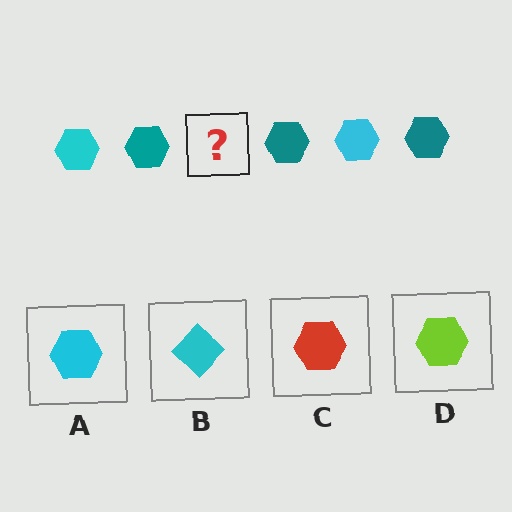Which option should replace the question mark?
Option A.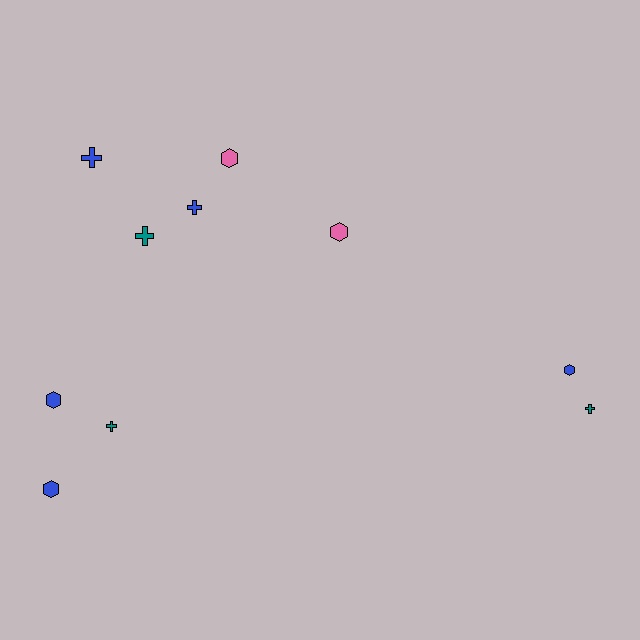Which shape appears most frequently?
Cross, with 5 objects.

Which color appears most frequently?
Blue, with 5 objects.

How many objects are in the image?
There are 10 objects.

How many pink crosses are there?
There are no pink crosses.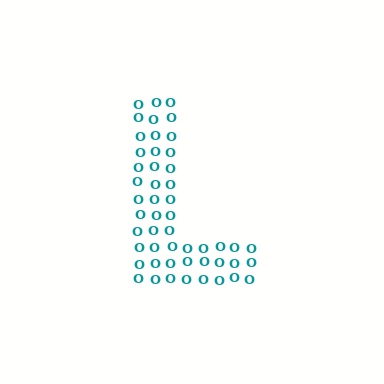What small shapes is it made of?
It is made of small letter O's.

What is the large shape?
The large shape is the letter L.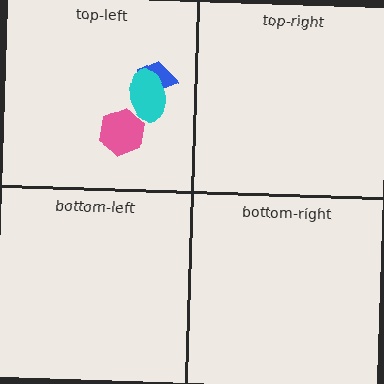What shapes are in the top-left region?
The blue trapezoid, the cyan ellipse, the pink hexagon.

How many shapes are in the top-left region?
3.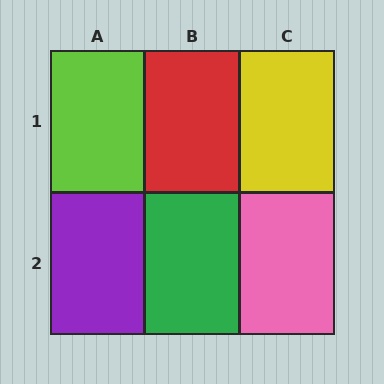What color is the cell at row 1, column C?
Yellow.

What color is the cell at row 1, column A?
Lime.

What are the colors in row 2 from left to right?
Purple, green, pink.